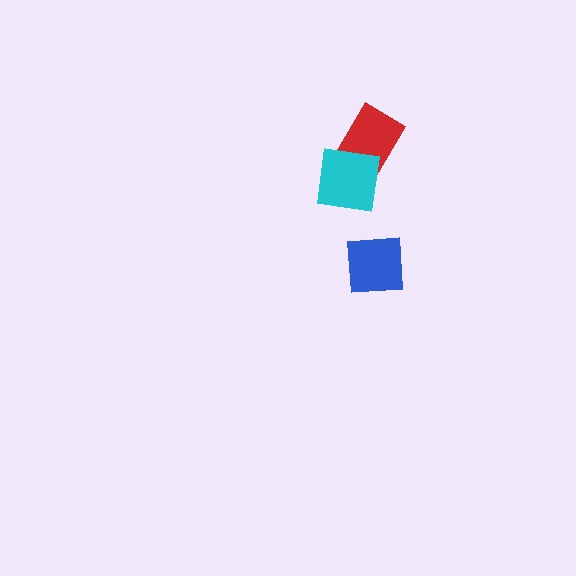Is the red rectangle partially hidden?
Yes, it is partially covered by another shape.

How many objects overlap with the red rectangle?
1 object overlaps with the red rectangle.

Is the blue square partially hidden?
No, no other shape covers it.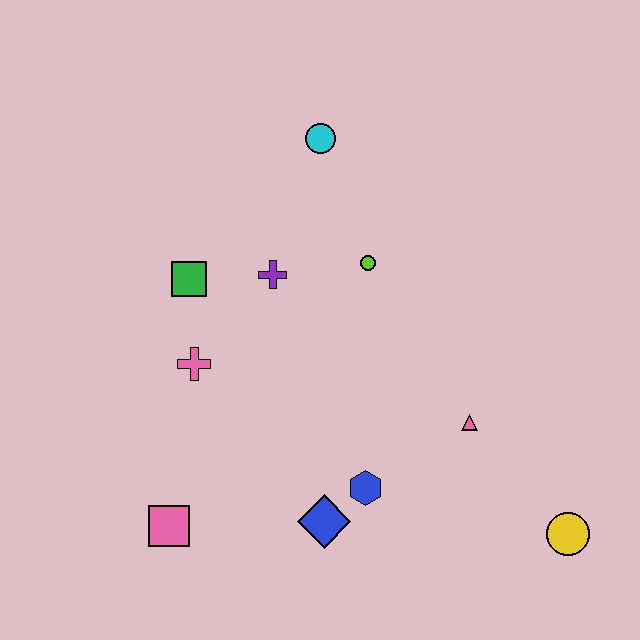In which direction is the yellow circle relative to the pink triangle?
The yellow circle is below the pink triangle.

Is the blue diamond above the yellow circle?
Yes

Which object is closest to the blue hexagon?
The blue diamond is closest to the blue hexagon.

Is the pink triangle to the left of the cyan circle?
No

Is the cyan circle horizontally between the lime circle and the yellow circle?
No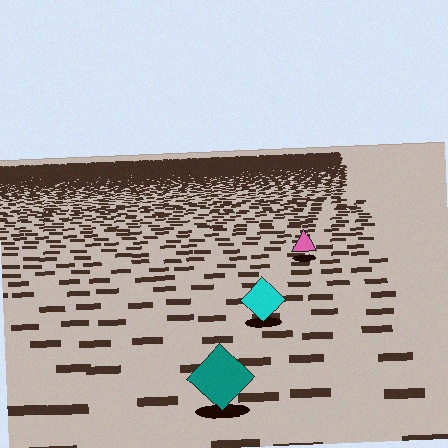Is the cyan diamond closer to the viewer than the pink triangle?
Yes. The cyan diamond is closer — you can tell from the texture gradient: the ground texture is coarser near it.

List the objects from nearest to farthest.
From nearest to farthest: the teal diamond, the cyan diamond, the pink triangle.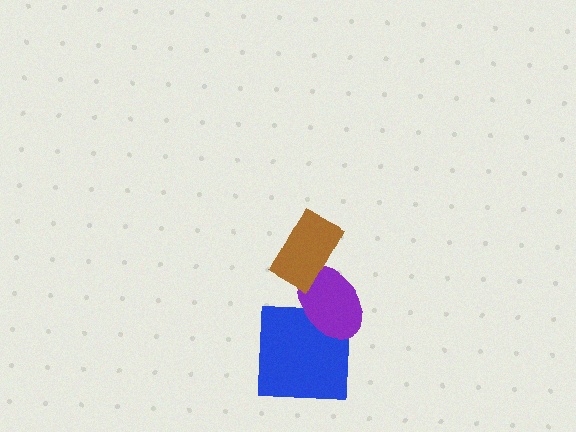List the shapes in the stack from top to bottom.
From top to bottom: the brown rectangle, the purple ellipse, the blue square.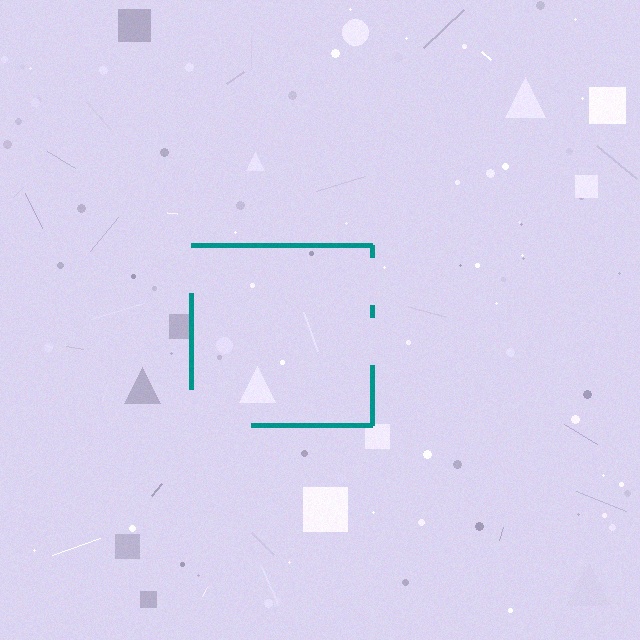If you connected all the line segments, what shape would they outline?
They would outline a square.